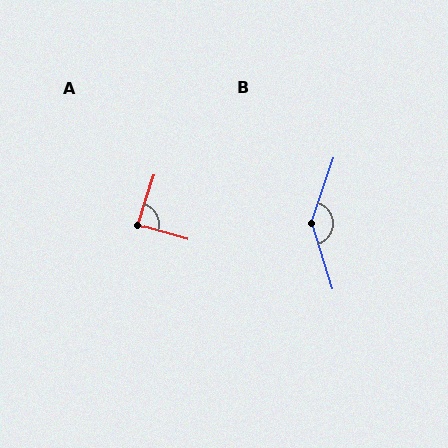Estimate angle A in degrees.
Approximately 88 degrees.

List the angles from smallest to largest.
A (88°), B (144°).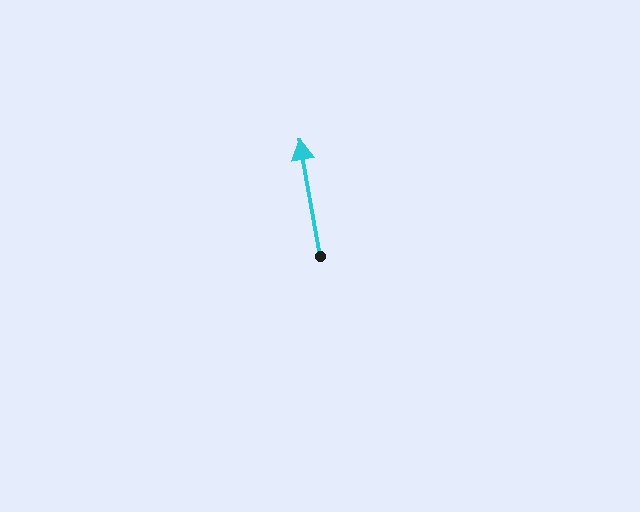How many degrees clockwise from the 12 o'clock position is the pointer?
Approximately 350 degrees.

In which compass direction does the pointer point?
North.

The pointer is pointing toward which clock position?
Roughly 12 o'clock.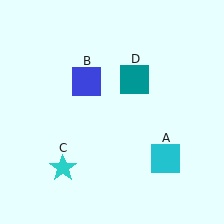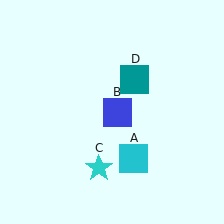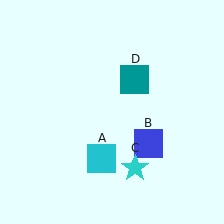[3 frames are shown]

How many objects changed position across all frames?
3 objects changed position: cyan square (object A), blue square (object B), cyan star (object C).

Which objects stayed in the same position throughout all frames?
Teal square (object D) remained stationary.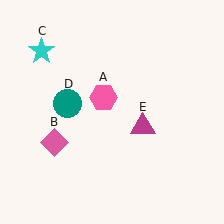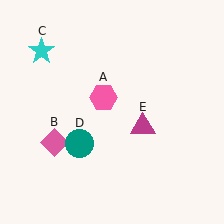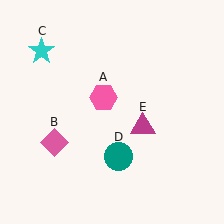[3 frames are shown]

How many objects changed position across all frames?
1 object changed position: teal circle (object D).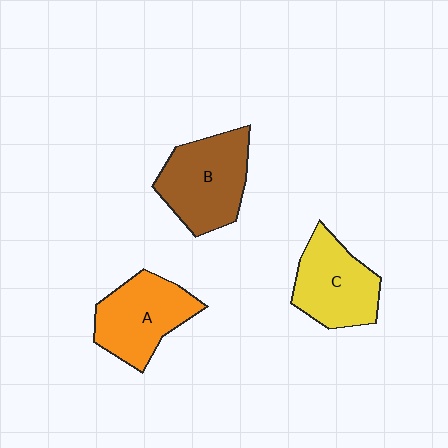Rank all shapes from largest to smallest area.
From largest to smallest: B (brown), A (orange), C (yellow).